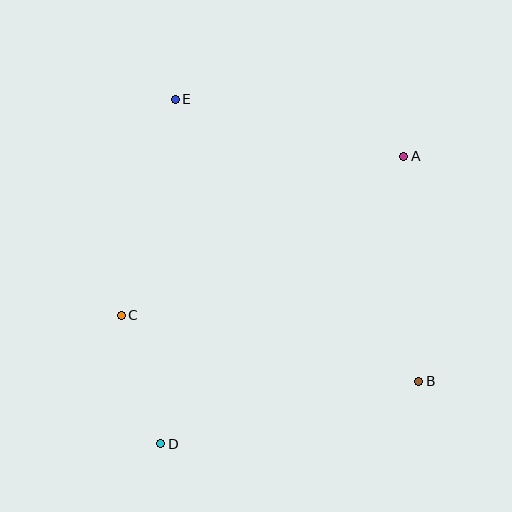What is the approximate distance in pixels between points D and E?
The distance between D and E is approximately 345 pixels.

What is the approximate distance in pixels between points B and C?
The distance between B and C is approximately 305 pixels.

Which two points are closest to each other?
Points C and D are closest to each other.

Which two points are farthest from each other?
Points A and D are farthest from each other.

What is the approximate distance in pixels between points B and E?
The distance between B and E is approximately 373 pixels.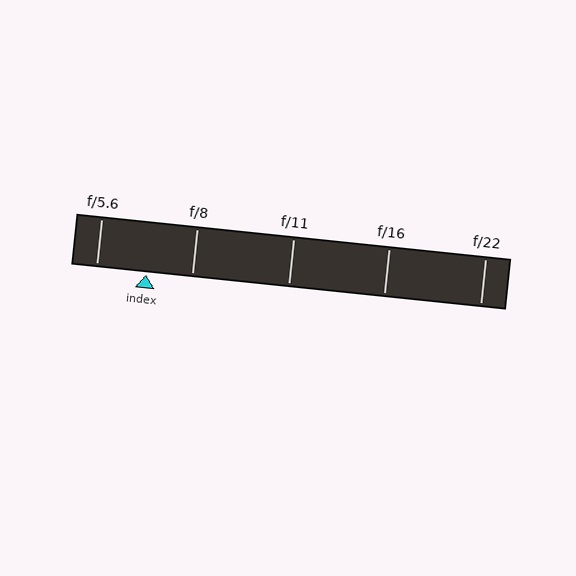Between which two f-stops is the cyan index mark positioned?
The index mark is between f/5.6 and f/8.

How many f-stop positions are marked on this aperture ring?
There are 5 f-stop positions marked.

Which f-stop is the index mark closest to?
The index mark is closest to f/8.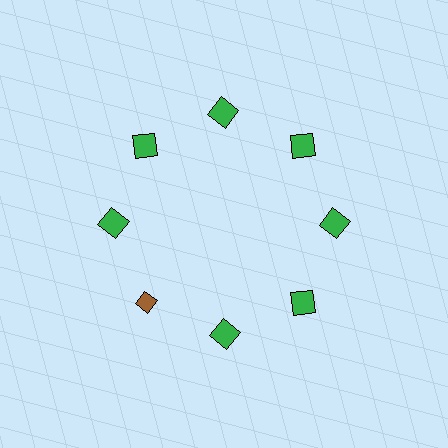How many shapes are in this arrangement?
There are 8 shapes arranged in a ring pattern.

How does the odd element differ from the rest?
It differs in both color (brown instead of green) and shape (diamond instead of square).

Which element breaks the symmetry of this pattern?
The brown diamond at roughly the 8 o'clock position breaks the symmetry. All other shapes are green squares.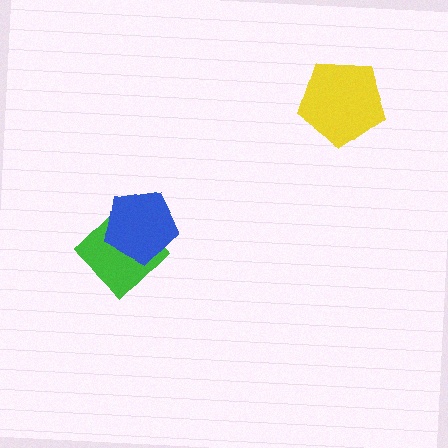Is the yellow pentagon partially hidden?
No, no other shape covers it.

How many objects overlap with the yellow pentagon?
0 objects overlap with the yellow pentagon.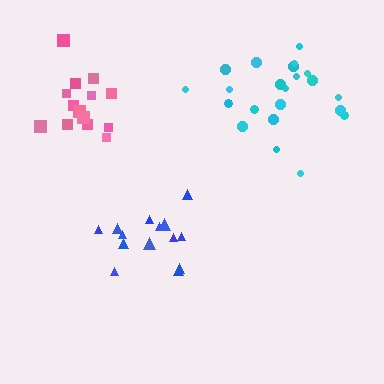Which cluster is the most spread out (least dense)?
Cyan.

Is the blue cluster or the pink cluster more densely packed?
Blue.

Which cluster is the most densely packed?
Blue.